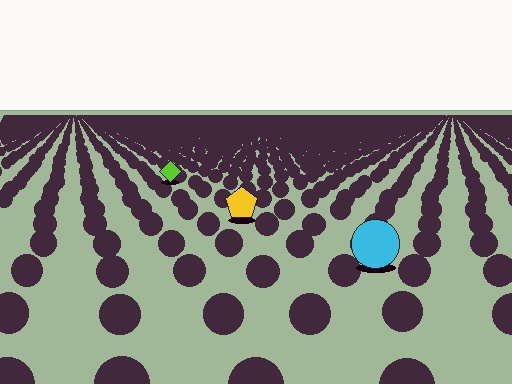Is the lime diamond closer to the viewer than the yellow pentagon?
No. The yellow pentagon is closer — you can tell from the texture gradient: the ground texture is coarser near it.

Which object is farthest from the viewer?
The lime diamond is farthest from the viewer. It appears smaller and the ground texture around it is denser.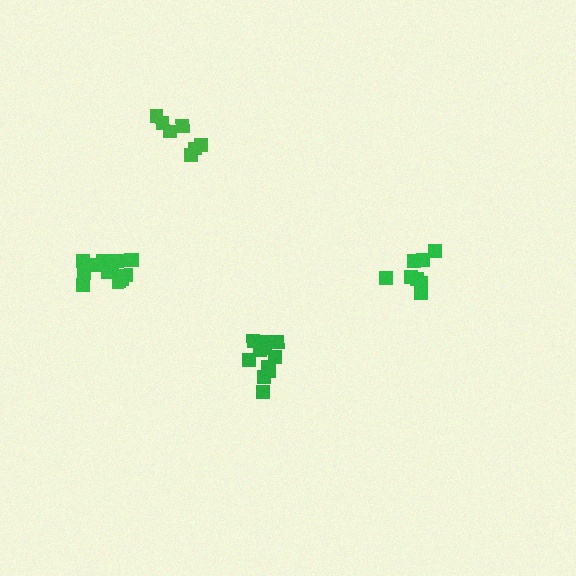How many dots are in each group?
Group 1: 7 dots, Group 2: 11 dots, Group 3: 13 dots, Group 4: 8 dots (39 total).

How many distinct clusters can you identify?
There are 4 distinct clusters.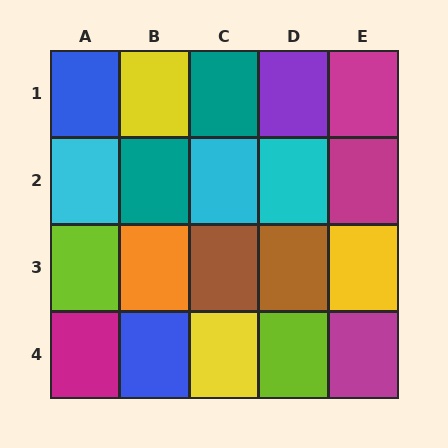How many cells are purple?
1 cell is purple.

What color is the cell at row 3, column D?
Brown.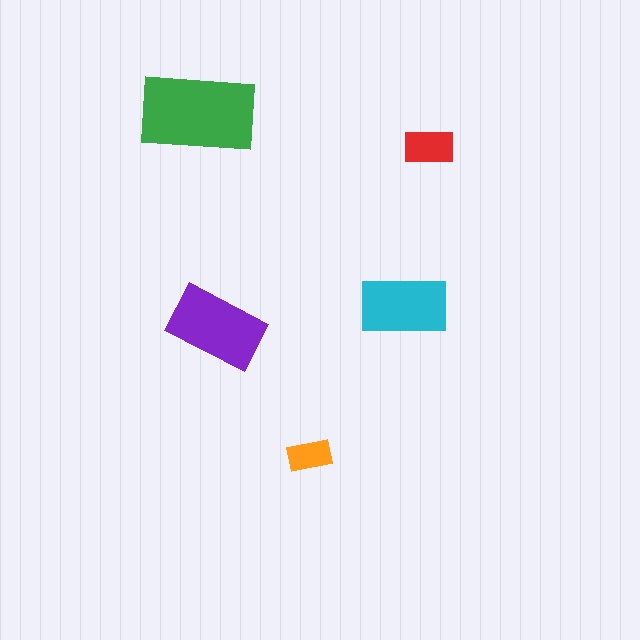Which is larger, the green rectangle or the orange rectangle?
The green one.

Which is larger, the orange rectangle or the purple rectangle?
The purple one.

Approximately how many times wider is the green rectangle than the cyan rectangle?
About 1.5 times wider.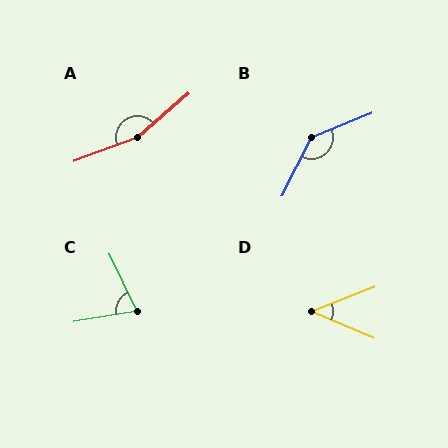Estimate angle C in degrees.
Approximately 74 degrees.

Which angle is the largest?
A, at approximately 159 degrees.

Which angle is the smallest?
D, at approximately 44 degrees.